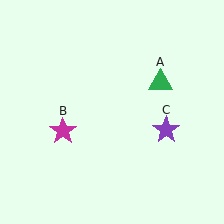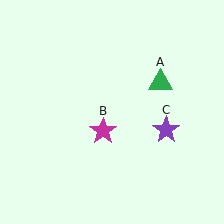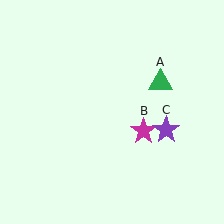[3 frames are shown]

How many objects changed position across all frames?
1 object changed position: magenta star (object B).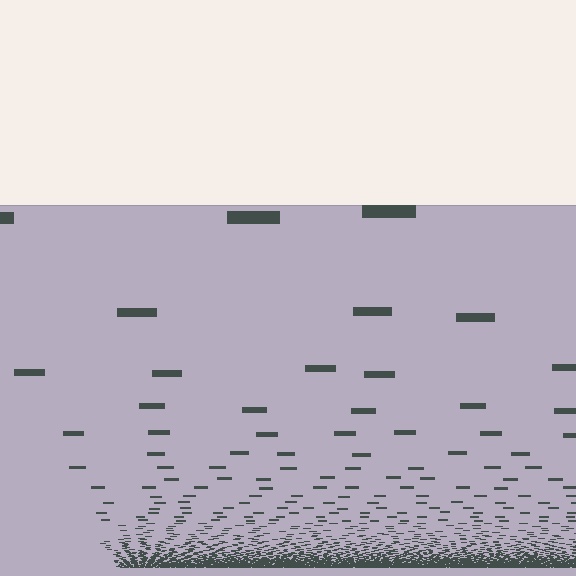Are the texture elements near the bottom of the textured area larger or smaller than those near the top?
Smaller. The gradient is inverted — elements near the bottom are smaller and denser.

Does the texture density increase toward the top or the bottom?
Density increases toward the bottom.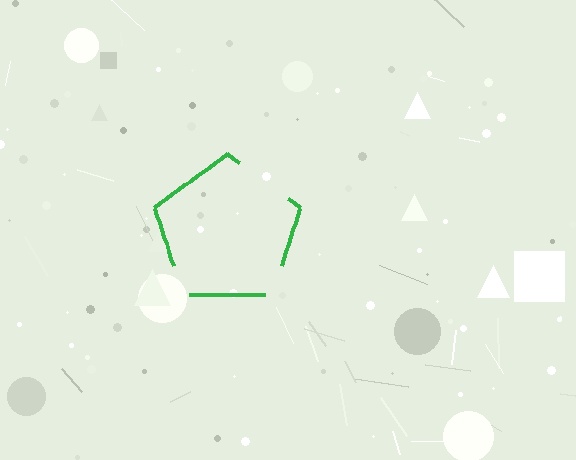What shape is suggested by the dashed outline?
The dashed outline suggests a pentagon.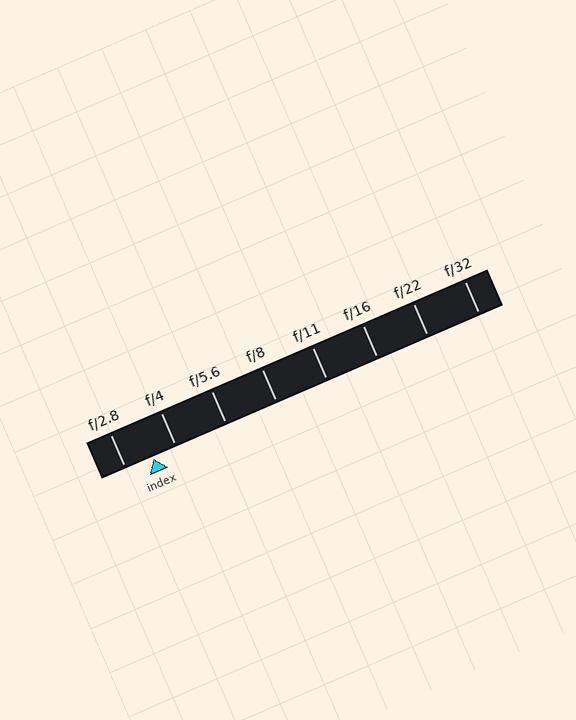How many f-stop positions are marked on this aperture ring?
There are 8 f-stop positions marked.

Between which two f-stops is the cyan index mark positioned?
The index mark is between f/2.8 and f/4.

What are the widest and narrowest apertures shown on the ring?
The widest aperture shown is f/2.8 and the narrowest is f/32.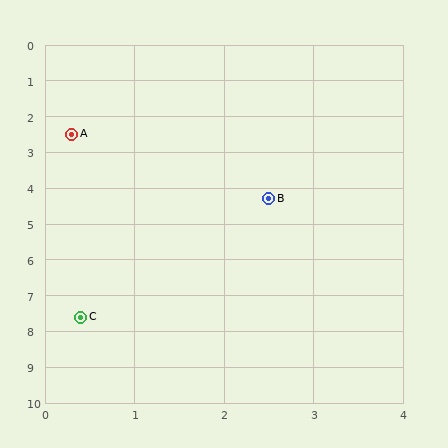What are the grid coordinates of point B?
Point B is at approximately (2.5, 4.3).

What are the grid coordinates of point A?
Point A is at approximately (0.3, 2.5).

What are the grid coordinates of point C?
Point C is at approximately (0.4, 7.6).